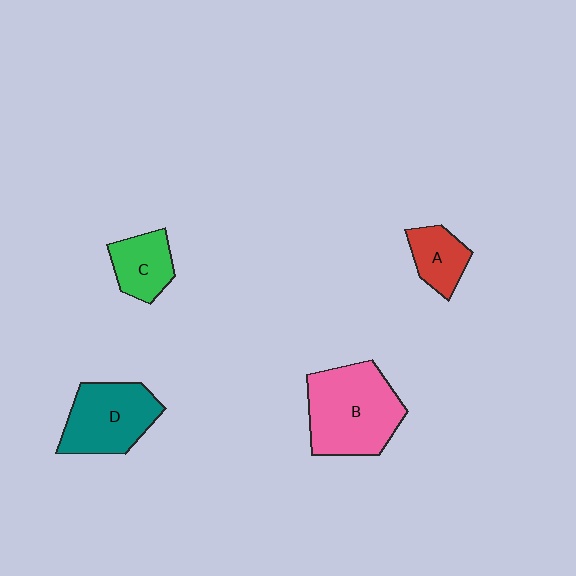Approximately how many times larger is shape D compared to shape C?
Approximately 1.6 times.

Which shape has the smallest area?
Shape A (red).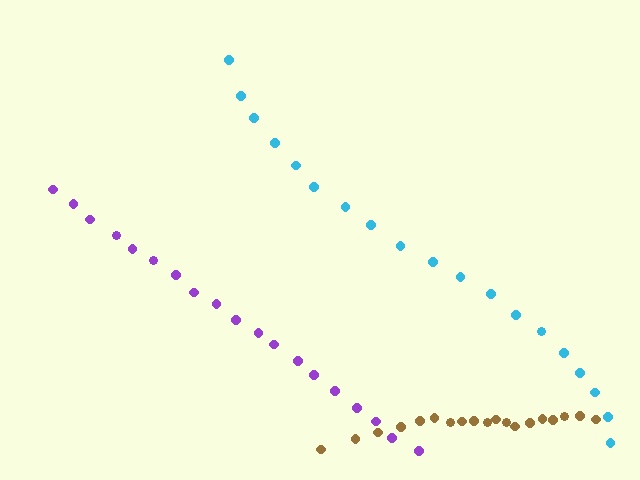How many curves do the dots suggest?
There are 3 distinct paths.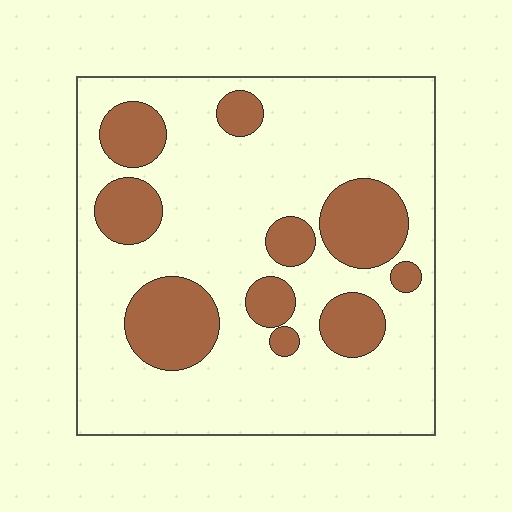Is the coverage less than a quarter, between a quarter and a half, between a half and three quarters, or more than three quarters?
Less than a quarter.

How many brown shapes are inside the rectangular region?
10.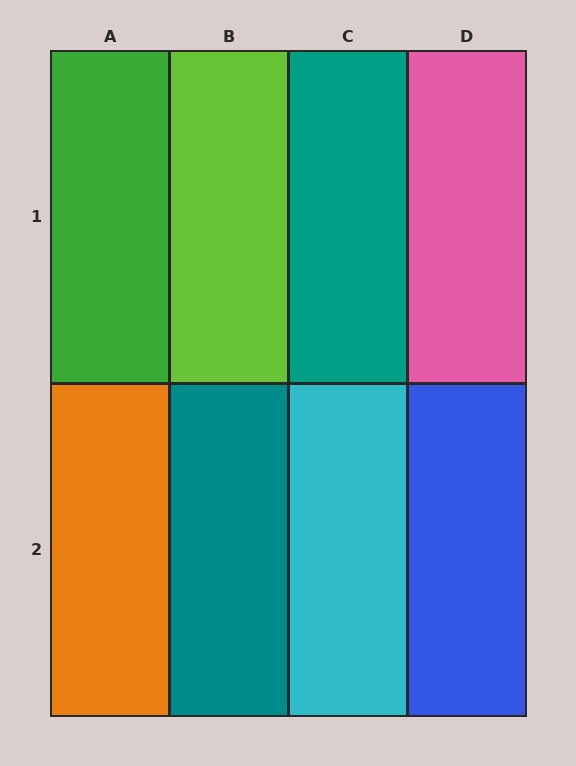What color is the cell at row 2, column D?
Blue.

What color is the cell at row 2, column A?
Orange.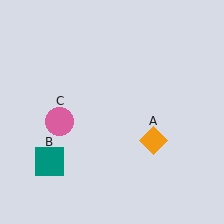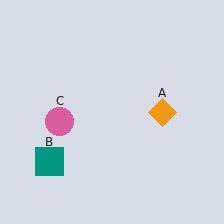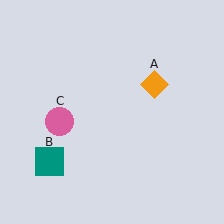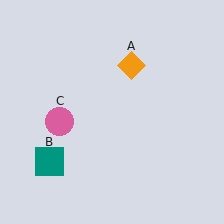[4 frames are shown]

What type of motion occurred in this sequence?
The orange diamond (object A) rotated counterclockwise around the center of the scene.